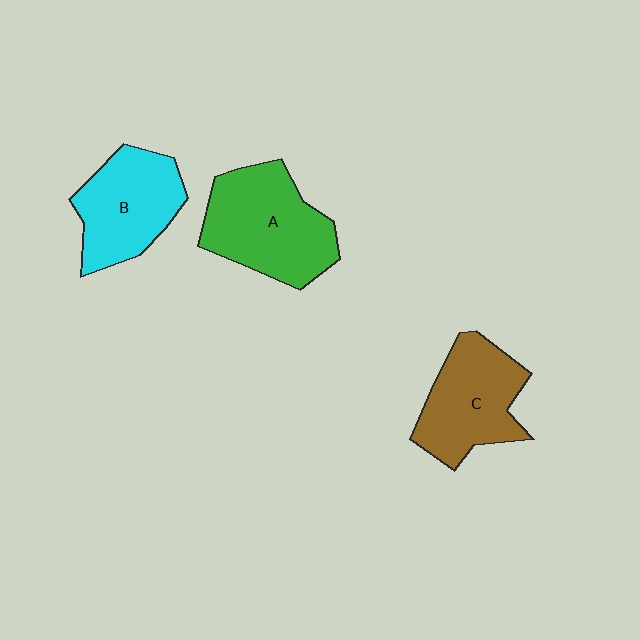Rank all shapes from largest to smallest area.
From largest to smallest: A (green), C (brown), B (cyan).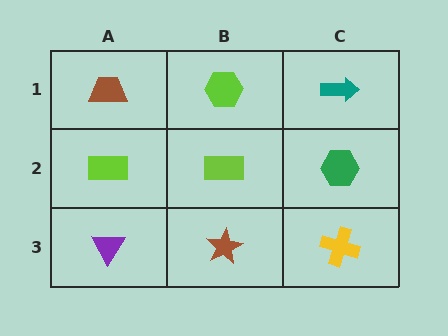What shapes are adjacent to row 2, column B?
A lime hexagon (row 1, column B), a brown star (row 3, column B), a lime rectangle (row 2, column A), a green hexagon (row 2, column C).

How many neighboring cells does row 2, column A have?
3.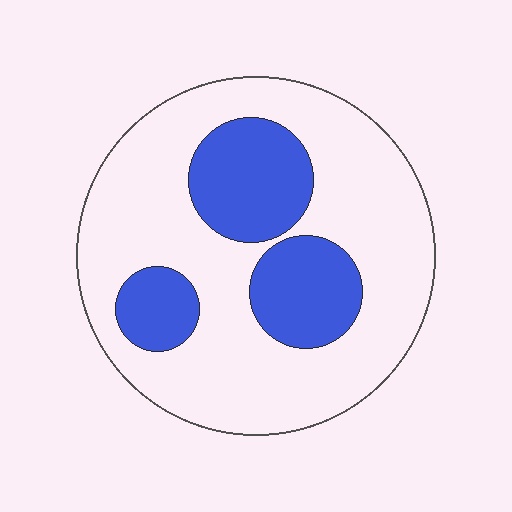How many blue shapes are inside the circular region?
3.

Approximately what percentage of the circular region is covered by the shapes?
Approximately 30%.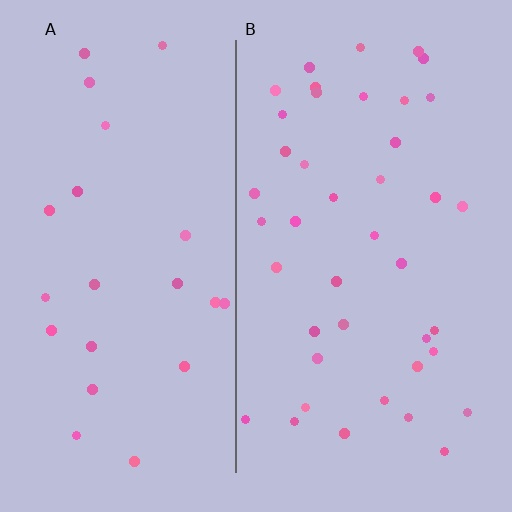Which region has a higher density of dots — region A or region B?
B (the right).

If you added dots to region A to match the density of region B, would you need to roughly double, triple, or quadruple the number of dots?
Approximately double.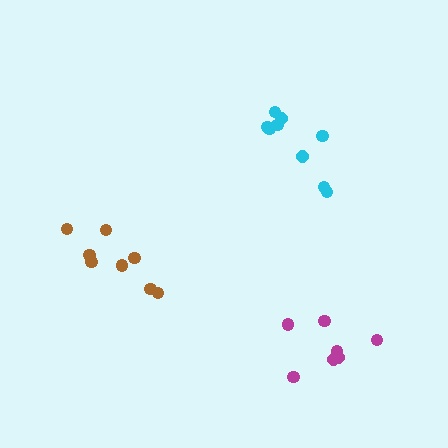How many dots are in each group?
Group 1: 8 dots, Group 2: 7 dots, Group 3: 9 dots (24 total).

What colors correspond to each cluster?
The clusters are colored: brown, magenta, cyan.